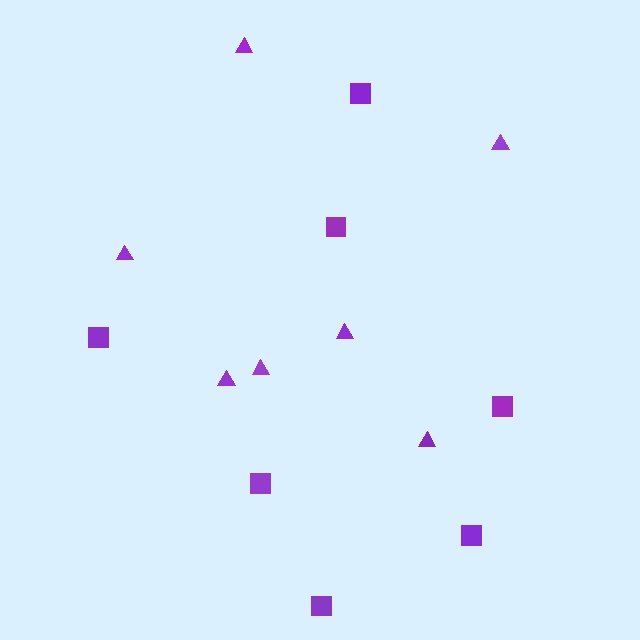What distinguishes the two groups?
There are 2 groups: one group of squares (7) and one group of triangles (7).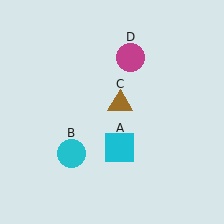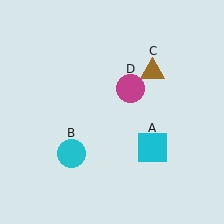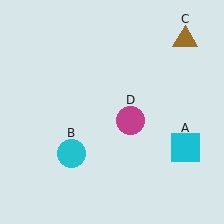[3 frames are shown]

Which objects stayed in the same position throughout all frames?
Cyan circle (object B) remained stationary.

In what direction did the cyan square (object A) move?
The cyan square (object A) moved right.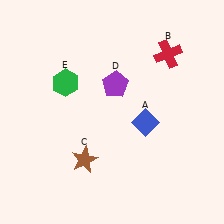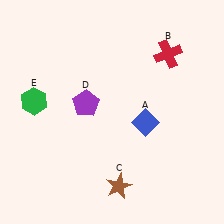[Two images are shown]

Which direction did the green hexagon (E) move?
The green hexagon (E) moved left.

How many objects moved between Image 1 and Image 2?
3 objects moved between the two images.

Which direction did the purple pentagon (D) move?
The purple pentagon (D) moved left.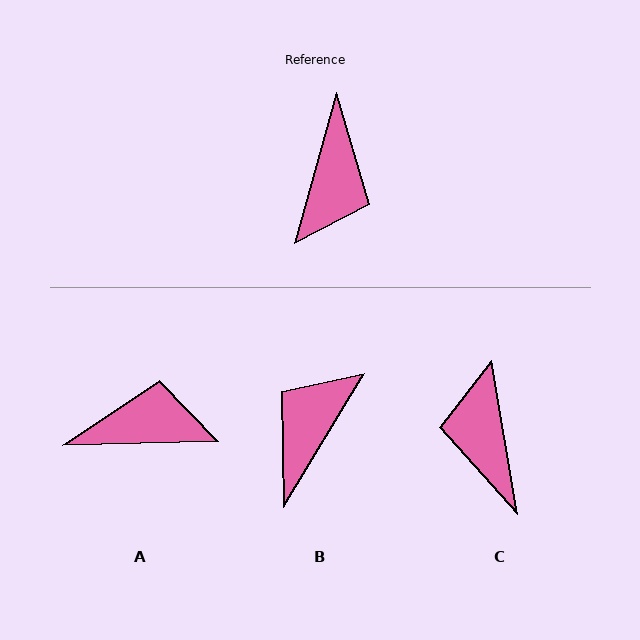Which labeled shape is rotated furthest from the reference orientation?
B, about 165 degrees away.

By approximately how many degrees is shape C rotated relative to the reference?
Approximately 154 degrees clockwise.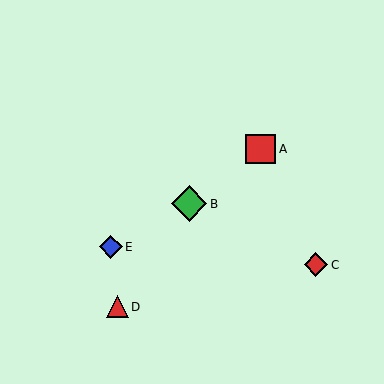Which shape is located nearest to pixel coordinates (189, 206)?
The green diamond (labeled B) at (189, 204) is nearest to that location.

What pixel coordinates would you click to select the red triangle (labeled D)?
Click at (117, 307) to select the red triangle D.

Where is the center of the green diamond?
The center of the green diamond is at (189, 204).